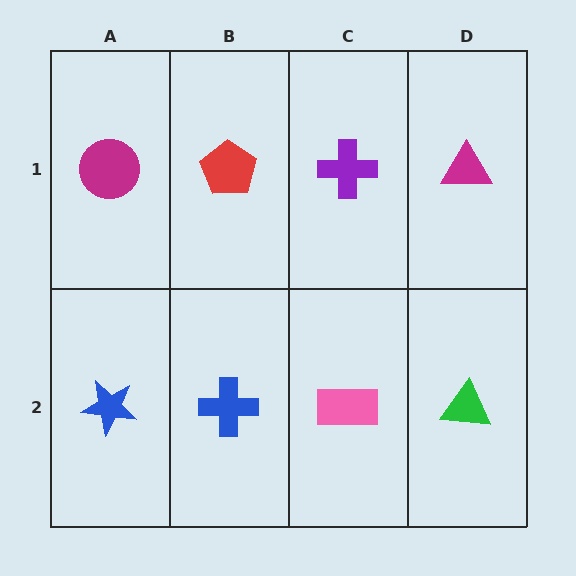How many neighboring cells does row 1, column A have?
2.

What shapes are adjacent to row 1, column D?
A green triangle (row 2, column D), a purple cross (row 1, column C).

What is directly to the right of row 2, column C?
A green triangle.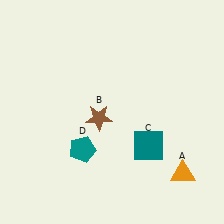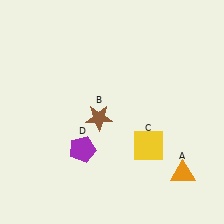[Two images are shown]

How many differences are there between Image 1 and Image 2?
There are 2 differences between the two images.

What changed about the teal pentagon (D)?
In Image 1, D is teal. In Image 2, it changed to purple.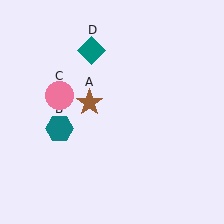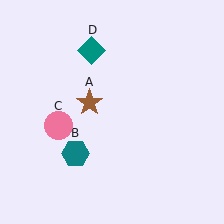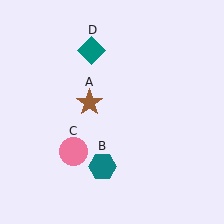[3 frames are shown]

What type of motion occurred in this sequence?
The teal hexagon (object B), pink circle (object C) rotated counterclockwise around the center of the scene.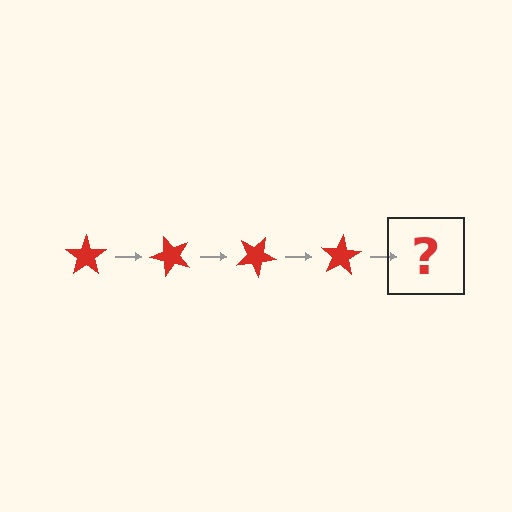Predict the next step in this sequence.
The next step is a red star rotated 200 degrees.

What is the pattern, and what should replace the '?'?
The pattern is that the star rotates 50 degrees each step. The '?' should be a red star rotated 200 degrees.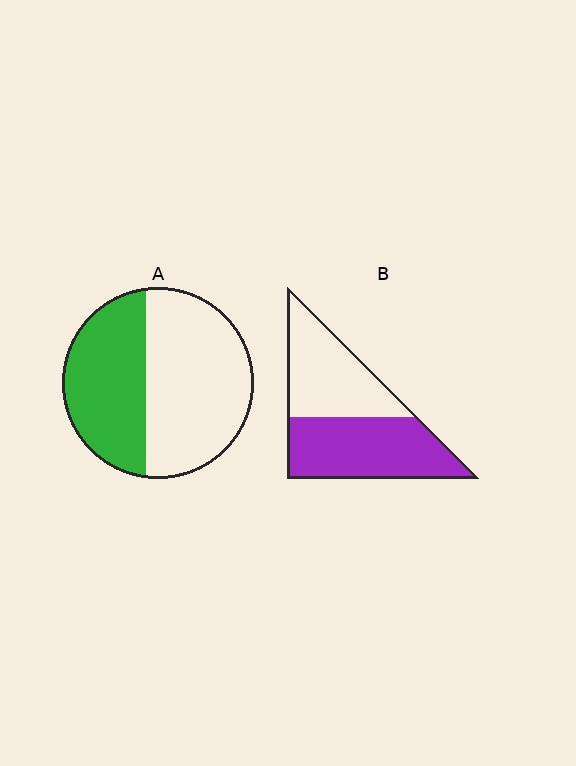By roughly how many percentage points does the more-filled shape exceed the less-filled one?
By roughly 10 percentage points (B over A).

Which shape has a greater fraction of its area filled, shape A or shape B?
Shape B.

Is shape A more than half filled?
No.